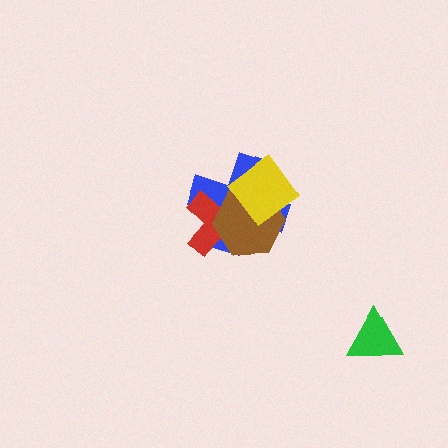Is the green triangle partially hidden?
No, no other shape covers it.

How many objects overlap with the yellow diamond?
3 objects overlap with the yellow diamond.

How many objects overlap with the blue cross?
3 objects overlap with the blue cross.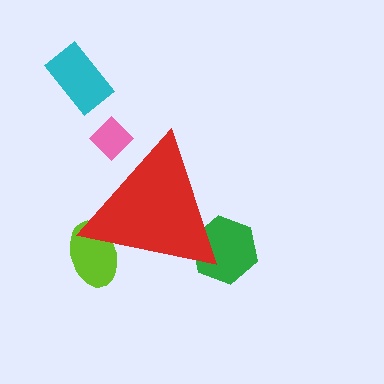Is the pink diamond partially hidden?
Yes, the pink diamond is partially hidden behind the red triangle.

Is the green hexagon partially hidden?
Yes, the green hexagon is partially hidden behind the red triangle.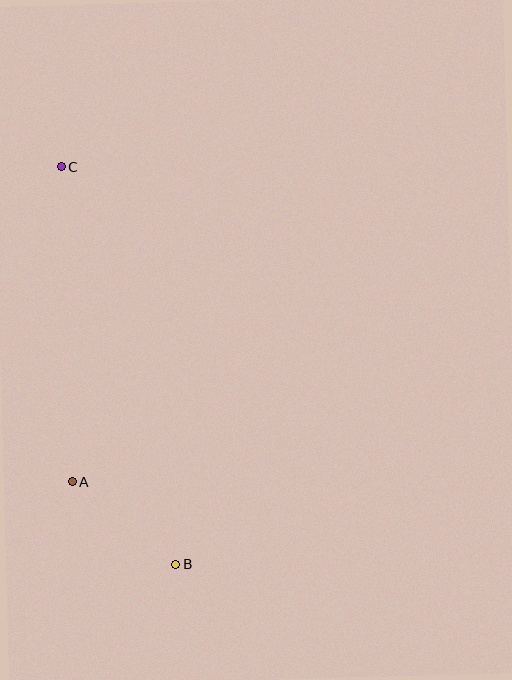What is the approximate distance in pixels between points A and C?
The distance between A and C is approximately 315 pixels.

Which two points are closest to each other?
Points A and B are closest to each other.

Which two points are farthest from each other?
Points B and C are farthest from each other.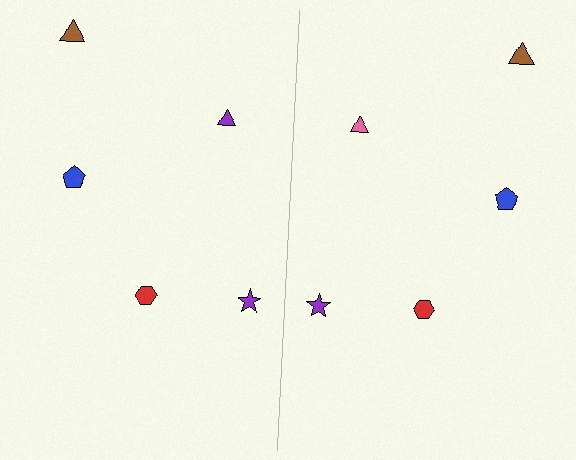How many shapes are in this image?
There are 10 shapes in this image.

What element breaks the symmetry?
The pink triangle on the right side breaks the symmetry — its mirror counterpart is purple.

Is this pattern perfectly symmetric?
No, the pattern is not perfectly symmetric. The pink triangle on the right side breaks the symmetry — its mirror counterpart is purple.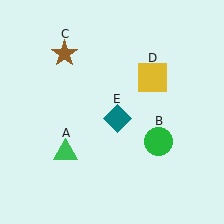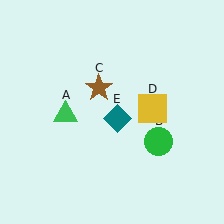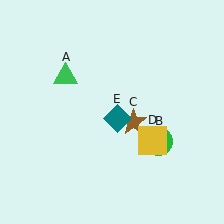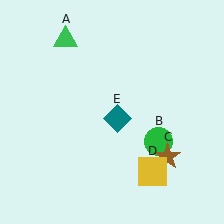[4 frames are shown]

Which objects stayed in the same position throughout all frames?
Green circle (object B) and teal diamond (object E) remained stationary.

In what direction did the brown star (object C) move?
The brown star (object C) moved down and to the right.